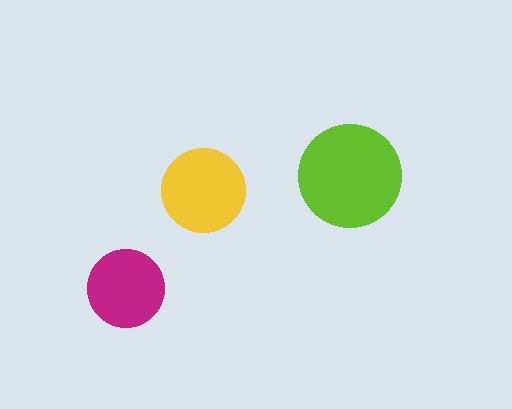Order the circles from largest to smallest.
the lime one, the yellow one, the magenta one.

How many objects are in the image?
There are 3 objects in the image.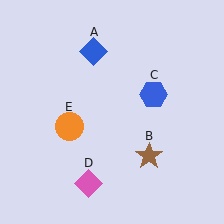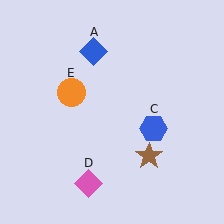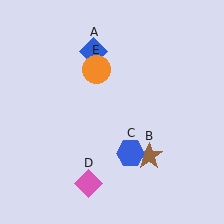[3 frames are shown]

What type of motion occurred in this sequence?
The blue hexagon (object C), orange circle (object E) rotated clockwise around the center of the scene.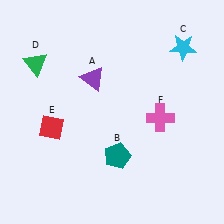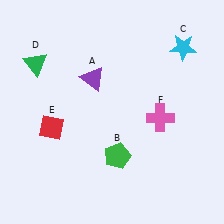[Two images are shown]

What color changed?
The pentagon (B) changed from teal in Image 1 to green in Image 2.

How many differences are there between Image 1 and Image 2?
There is 1 difference between the two images.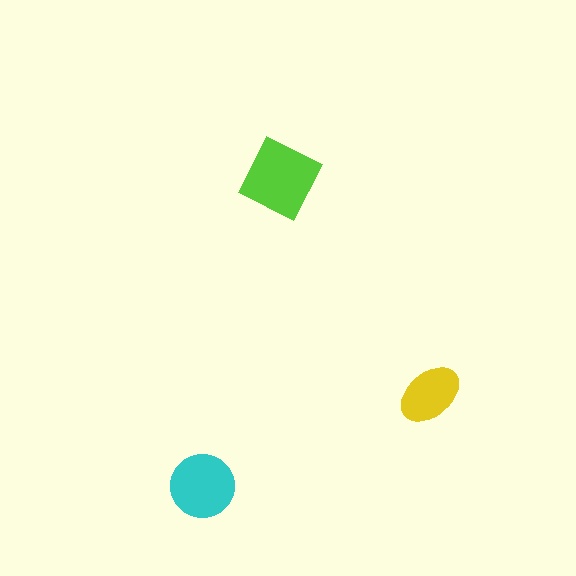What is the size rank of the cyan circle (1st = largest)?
2nd.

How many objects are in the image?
There are 3 objects in the image.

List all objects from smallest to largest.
The yellow ellipse, the cyan circle, the lime square.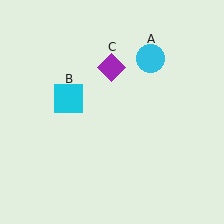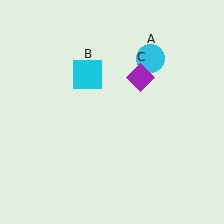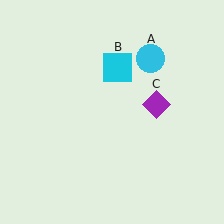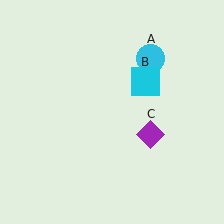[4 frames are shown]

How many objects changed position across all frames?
2 objects changed position: cyan square (object B), purple diamond (object C).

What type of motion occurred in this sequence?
The cyan square (object B), purple diamond (object C) rotated clockwise around the center of the scene.